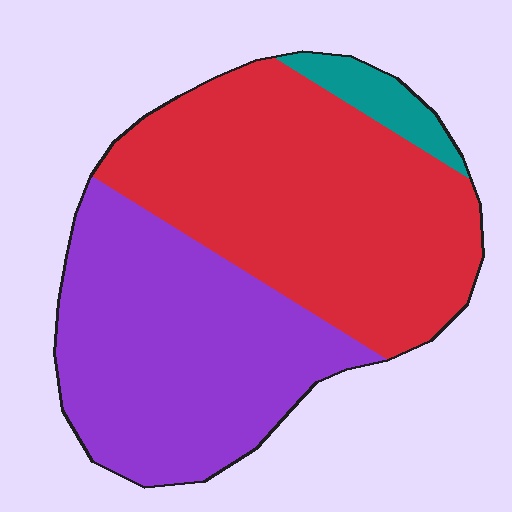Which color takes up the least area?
Teal, at roughly 5%.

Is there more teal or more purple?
Purple.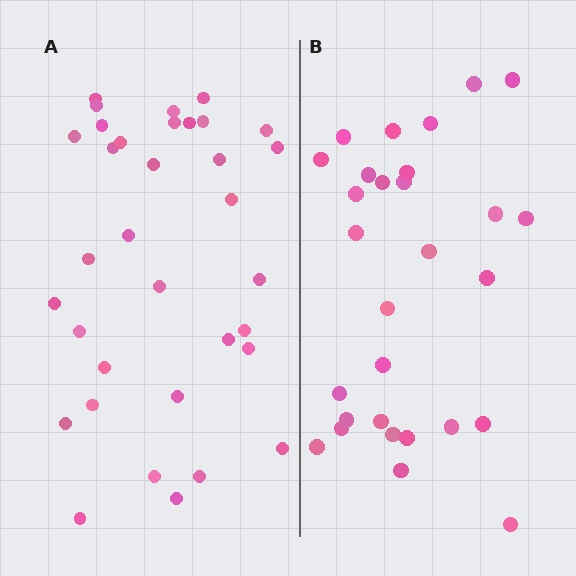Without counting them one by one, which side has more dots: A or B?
Region A (the left region) has more dots.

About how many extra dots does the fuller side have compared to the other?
Region A has about 5 more dots than region B.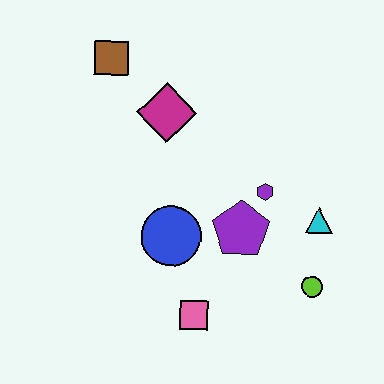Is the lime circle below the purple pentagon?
Yes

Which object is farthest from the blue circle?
The brown square is farthest from the blue circle.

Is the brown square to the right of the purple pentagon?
No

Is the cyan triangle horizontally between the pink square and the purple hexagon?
No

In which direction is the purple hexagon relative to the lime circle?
The purple hexagon is above the lime circle.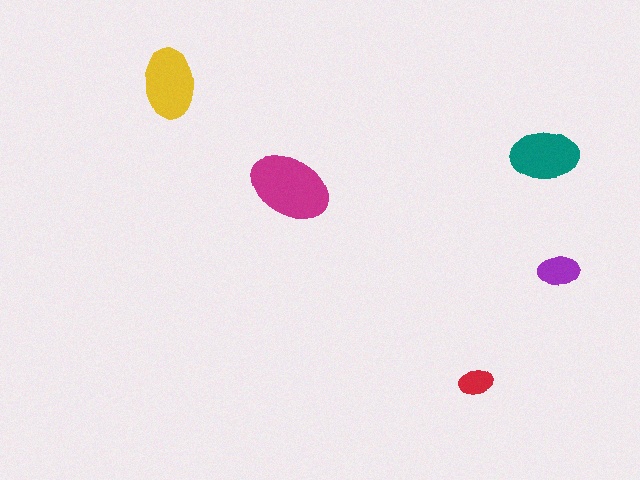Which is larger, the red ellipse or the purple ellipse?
The purple one.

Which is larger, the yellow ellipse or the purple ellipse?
The yellow one.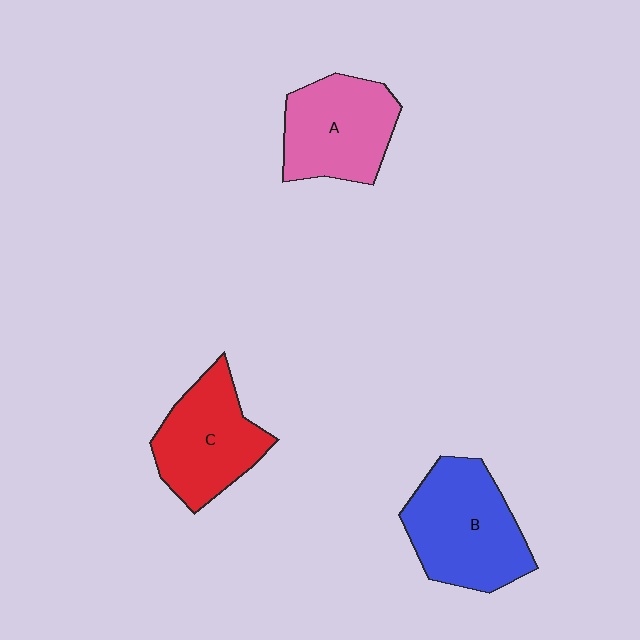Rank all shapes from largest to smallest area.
From largest to smallest: B (blue), C (red), A (pink).